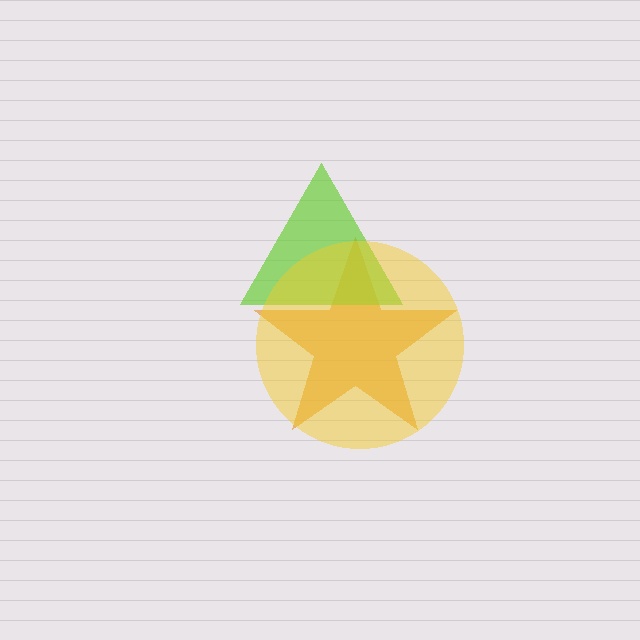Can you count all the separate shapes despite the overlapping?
Yes, there are 3 separate shapes.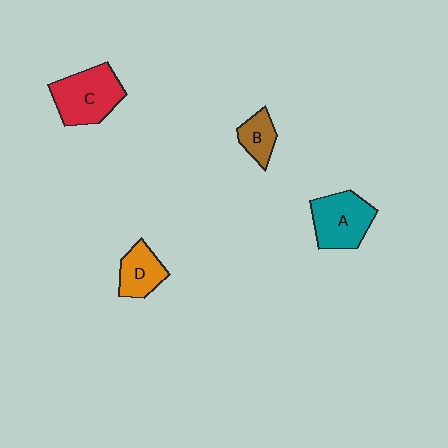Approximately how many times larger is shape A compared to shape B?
Approximately 1.9 times.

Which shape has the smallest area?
Shape B (brown).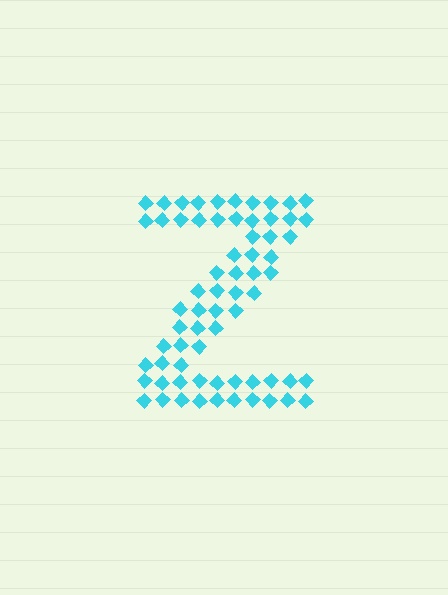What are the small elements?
The small elements are diamonds.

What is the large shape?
The large shape is the letter Z.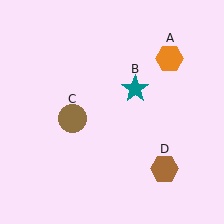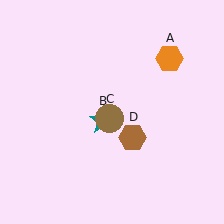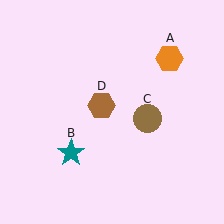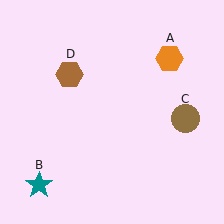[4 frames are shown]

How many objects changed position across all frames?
3 objects changed position: teal star (object B), brown circle (object C), brown hexagon (object D).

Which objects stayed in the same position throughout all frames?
Orange hexagon (object A) remained stationary.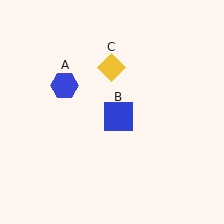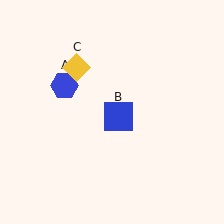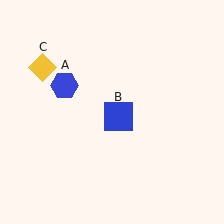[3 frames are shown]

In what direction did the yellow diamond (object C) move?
The yellow diamond (object C) moved left.